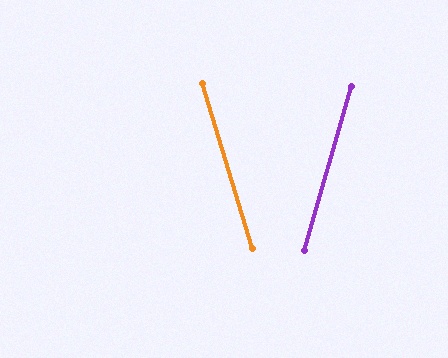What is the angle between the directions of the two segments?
Approximately 33 degrees.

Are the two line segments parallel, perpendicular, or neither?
Neither parallel nor perpendicular — they differ by about 33°.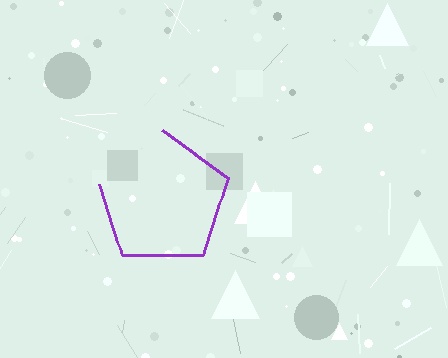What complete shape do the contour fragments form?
The contour fragments form a pentagon.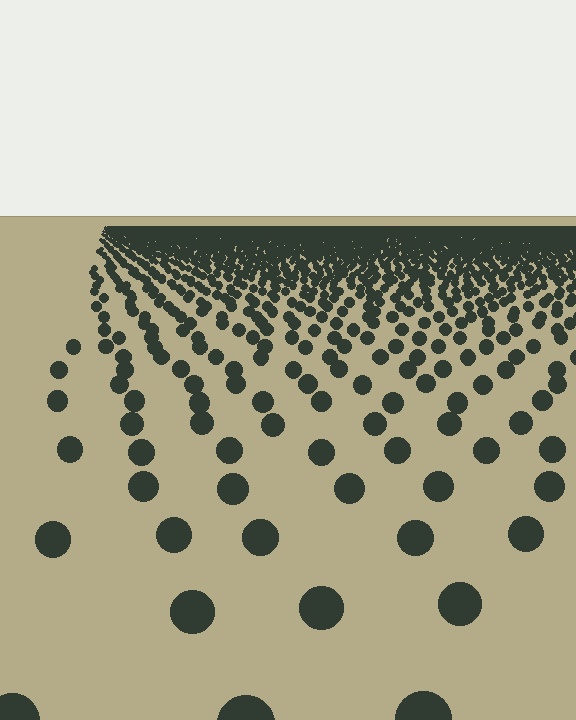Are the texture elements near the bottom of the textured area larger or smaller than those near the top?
Larger. Near the bottom, elements are closer to the viewer and appear at a bigger on-screen size.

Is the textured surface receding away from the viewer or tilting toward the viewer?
The surface is receding away from the viewer. Texture elements get smaller and denser toward the top.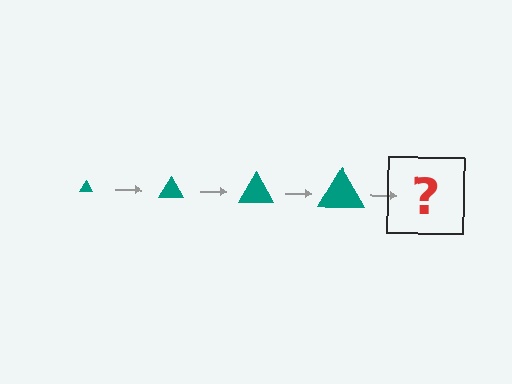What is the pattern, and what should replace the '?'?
The pattern is that the triangle gets progressively larger each step. The '?' should be a teal triangle, larger than the previous one.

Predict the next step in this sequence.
The next step is a teal triangle, larger than the previous one.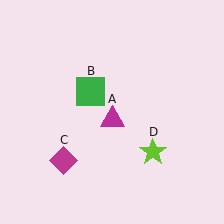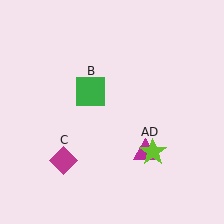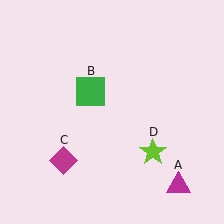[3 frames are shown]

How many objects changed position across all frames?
1 object changed position: magenta triangle (object A).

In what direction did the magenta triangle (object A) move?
The magenta triangle (object A) moved down and to the right.